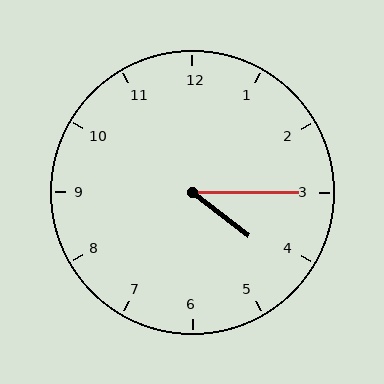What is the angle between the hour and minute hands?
Approximately 38 degrees.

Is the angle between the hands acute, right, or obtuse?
It is acute.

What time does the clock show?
4:15.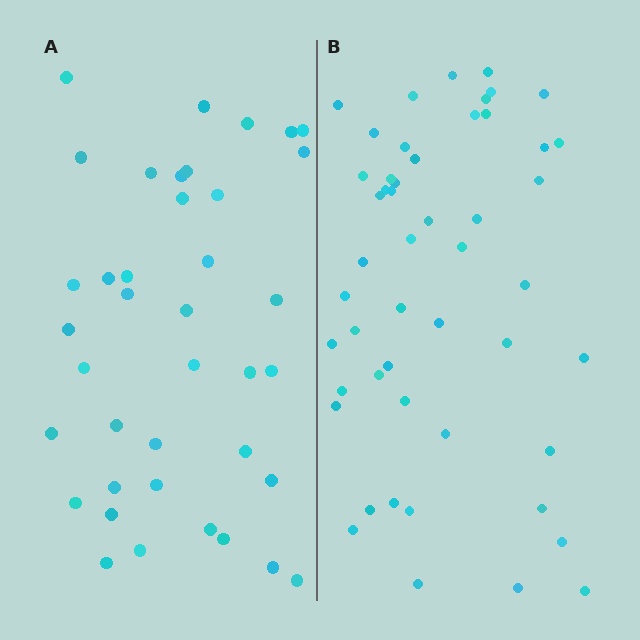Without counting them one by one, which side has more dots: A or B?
Region B (the right region) has more dots.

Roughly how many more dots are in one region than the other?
Region B has roughly 12 or so more dots than region A.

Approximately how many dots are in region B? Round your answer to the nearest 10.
About 50 dots.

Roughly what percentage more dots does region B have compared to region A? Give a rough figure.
About 30% more.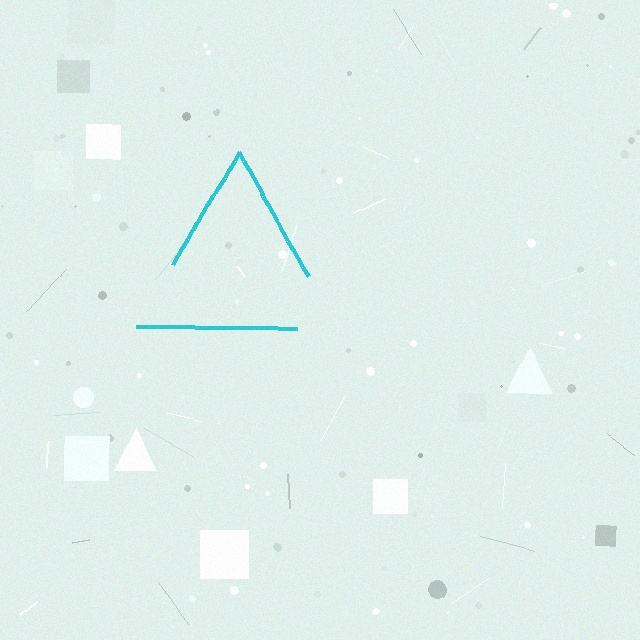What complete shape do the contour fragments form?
The contour fragments form a triangle.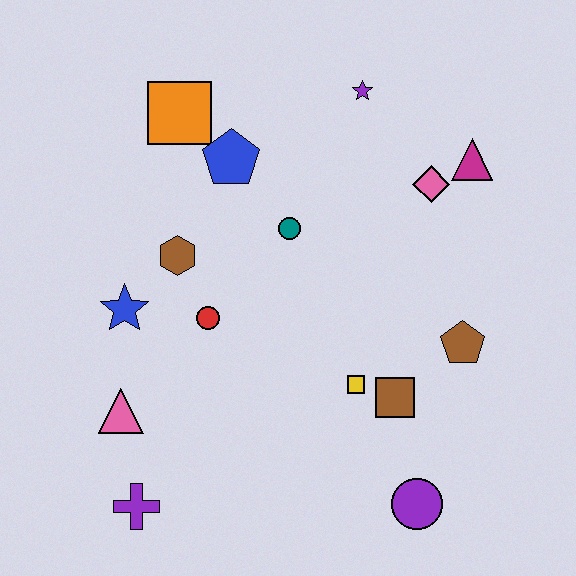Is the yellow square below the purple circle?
No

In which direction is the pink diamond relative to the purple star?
The pink diamond is below the purple star.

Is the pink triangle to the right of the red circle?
No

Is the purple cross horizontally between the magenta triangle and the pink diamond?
No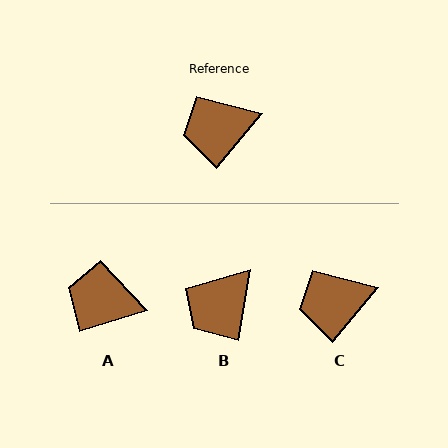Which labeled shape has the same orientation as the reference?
C.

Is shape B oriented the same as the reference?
No, it is off by about 30 degrees.